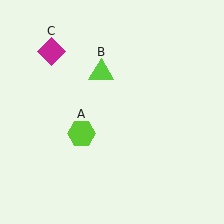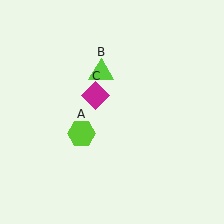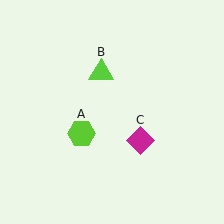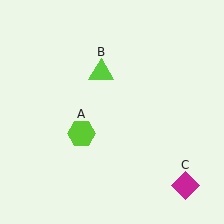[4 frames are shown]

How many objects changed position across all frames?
1 object changed position: magenta diamond (object C).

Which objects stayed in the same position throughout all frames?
Lime hexagon (object A) and lime triangle (object B) remained stationary.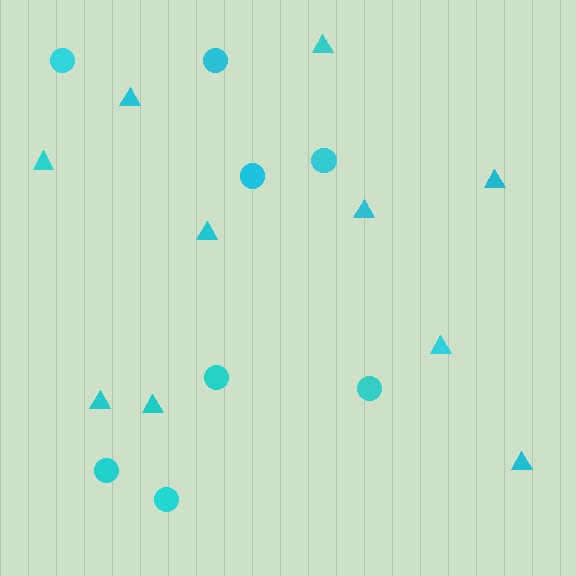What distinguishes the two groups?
There are 2 groups: one group of circles (8) and one group of triangles (10).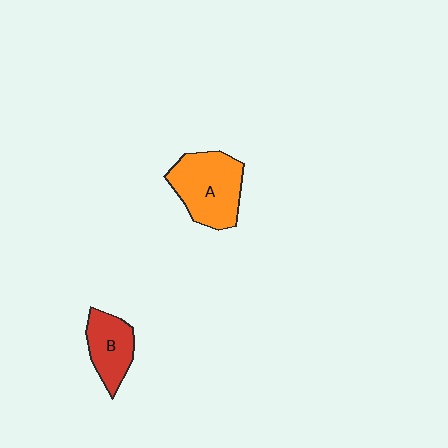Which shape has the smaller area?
Shape B (red).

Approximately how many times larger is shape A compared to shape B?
Approximately 1.6 times.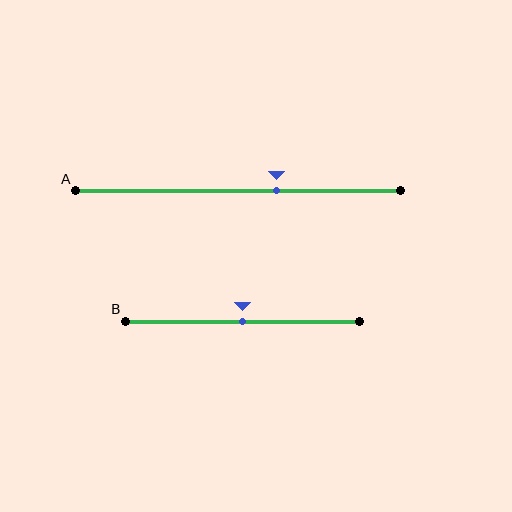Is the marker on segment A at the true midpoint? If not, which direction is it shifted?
No, the marker on segment A is shifted to the right by about 12% of the segment length.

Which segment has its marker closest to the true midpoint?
Segment B has its marker closest to the true midpoint.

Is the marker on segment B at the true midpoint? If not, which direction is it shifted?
Yes, the marker on segment B is at the true midpoint.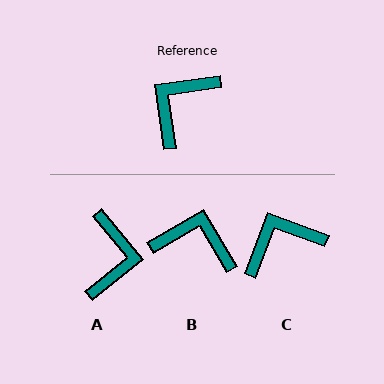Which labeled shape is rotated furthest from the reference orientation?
A, about 149 degrees away.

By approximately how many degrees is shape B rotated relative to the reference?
Approximately 68 degrees clockwise.